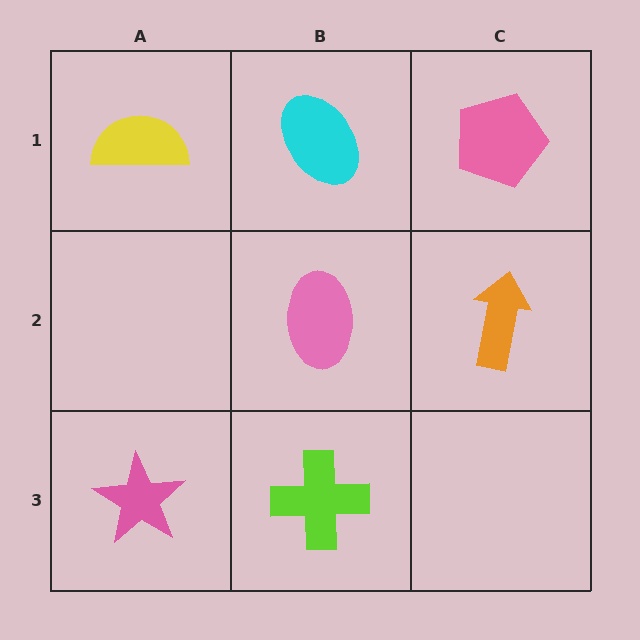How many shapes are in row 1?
3 shapes.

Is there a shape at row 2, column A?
No, that cell is empty.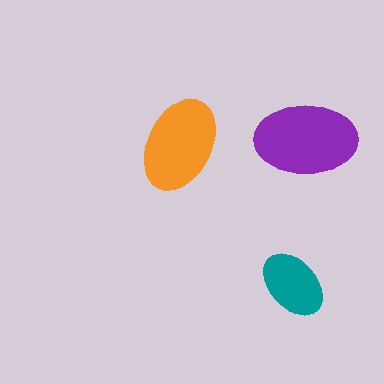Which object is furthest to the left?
The orange ellipse is leftmost.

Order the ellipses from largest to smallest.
the purple one, the orange one, the teal one.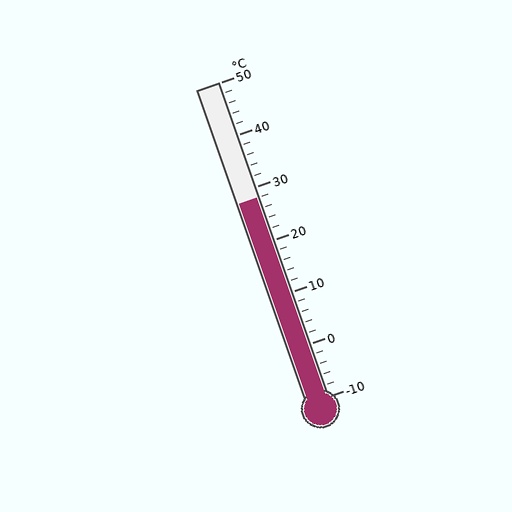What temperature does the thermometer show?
The thermometer shows approximately 28°C.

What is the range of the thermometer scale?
The thermometer scale ranges from -10°C to 50°C.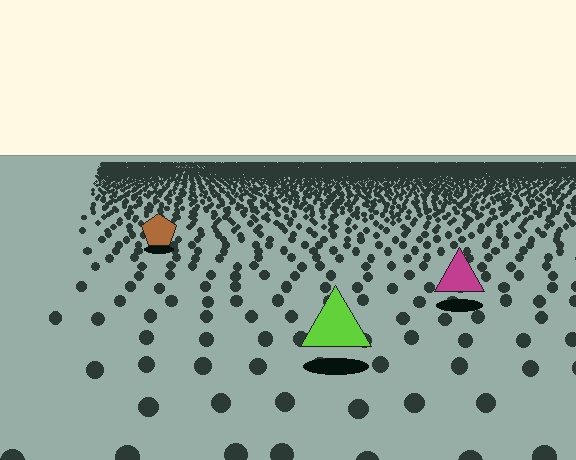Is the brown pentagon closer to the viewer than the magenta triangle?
No. The magenta triangle is closer — you can tell from the texture gradient: the ground texture is coarser near it.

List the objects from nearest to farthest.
From nearest to farthest: the lime triangle, the magenta triangle, the brown pentagon.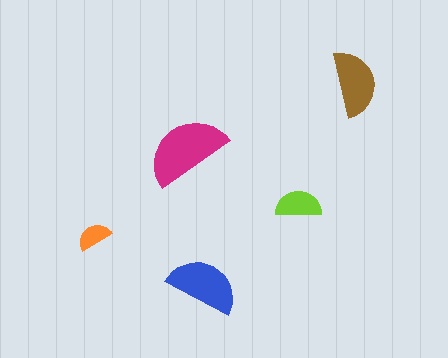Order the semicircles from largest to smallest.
the magenta one, the blue one, the brown one, the lime one, the orange one.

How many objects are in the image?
There are 5 objects in the image.